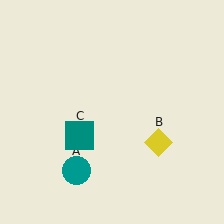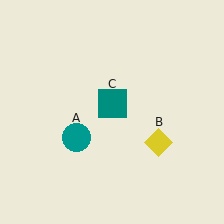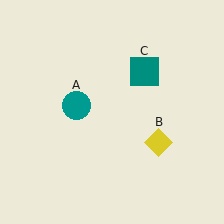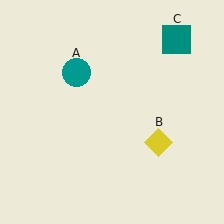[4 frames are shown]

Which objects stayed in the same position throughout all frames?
Yellow diamond (object B) remained stationary.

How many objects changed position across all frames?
2 objects changed position: teal circle (object A), teal square (object C).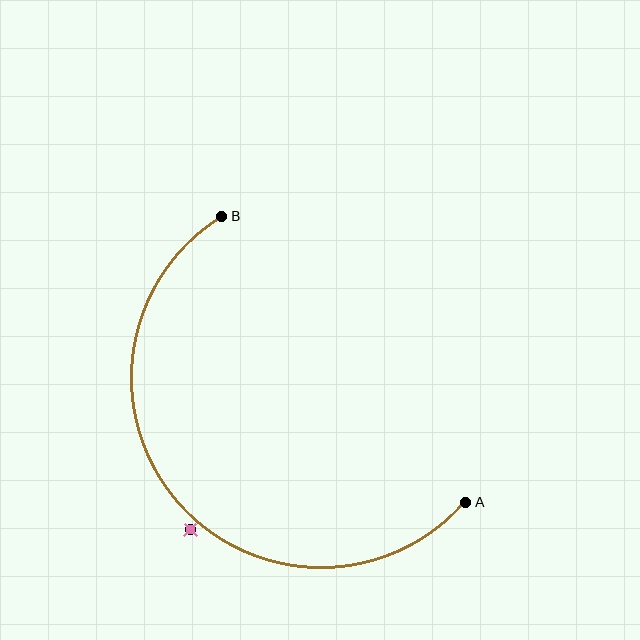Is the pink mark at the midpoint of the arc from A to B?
No — the pink mark does not lie on the arc at all. It sits slightly outside the curve.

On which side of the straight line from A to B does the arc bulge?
The arc bulges below and to the left of the straight line connecting A and B.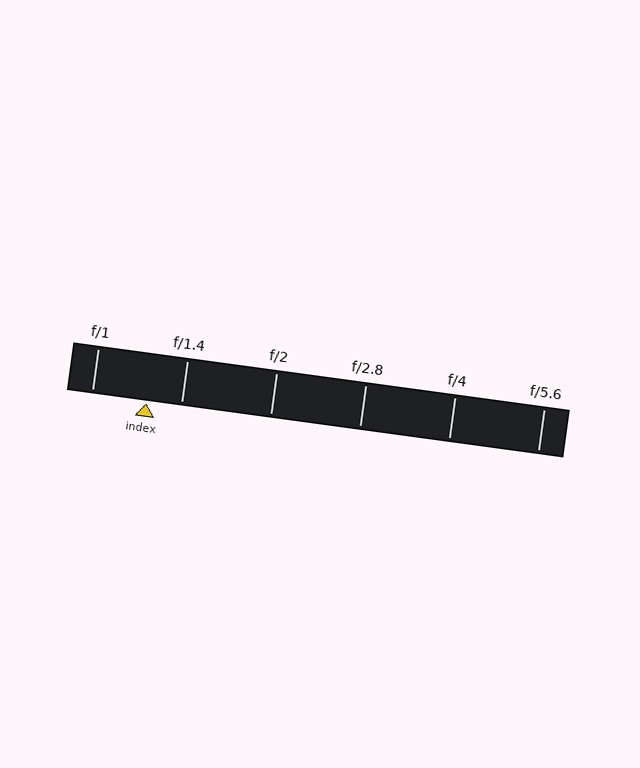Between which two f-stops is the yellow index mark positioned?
The index mark is between f/1 and f/1.4.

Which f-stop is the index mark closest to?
The index mark is closest to f/1.4.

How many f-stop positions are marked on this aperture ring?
There are 6 f-stop positions marked.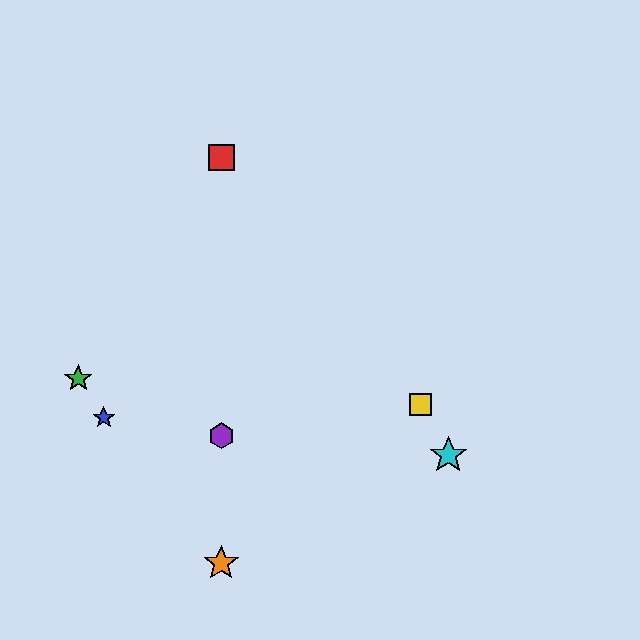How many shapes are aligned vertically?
3 shapes (the red square, the purple hexagon, the orange star) are aligned vertically.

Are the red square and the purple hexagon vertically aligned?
Yes, both are at x≈221.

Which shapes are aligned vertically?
The red square, the purple hexagon, the orange star are aligned vertically.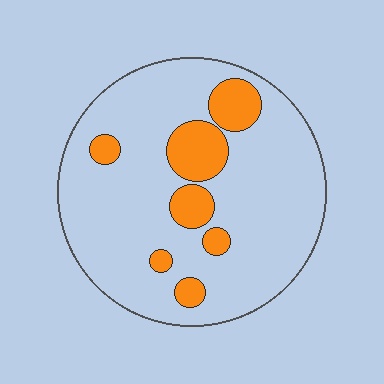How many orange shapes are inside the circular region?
7.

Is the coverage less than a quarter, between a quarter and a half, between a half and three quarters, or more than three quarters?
Less than a quarter.